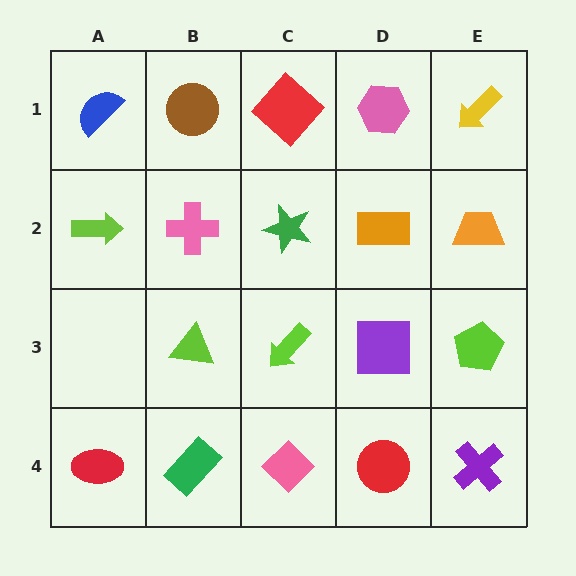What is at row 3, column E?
A lime pentagon.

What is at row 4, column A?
A red ellipse.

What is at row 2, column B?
A pink cross.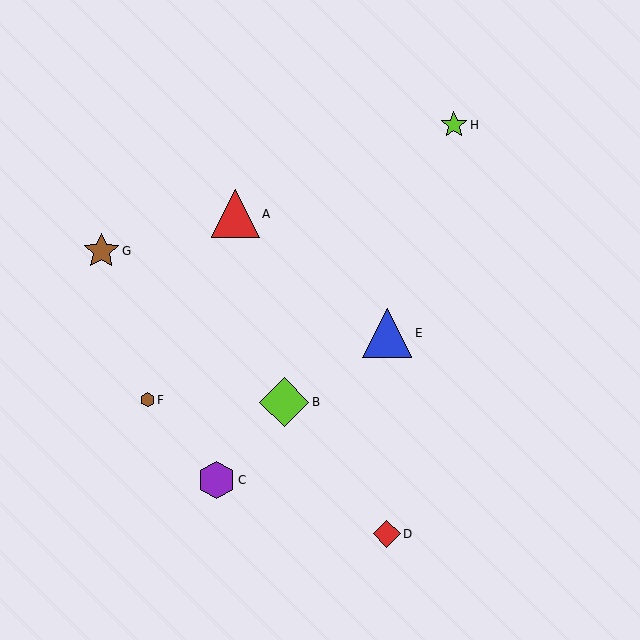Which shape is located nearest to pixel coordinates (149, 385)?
The brown hexagon (labeled F) at (147, 400) is nearest to that location.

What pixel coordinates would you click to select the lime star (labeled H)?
Click at (454, 125) to select the lime star H.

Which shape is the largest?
The blue triangle (labeled E) is the largest.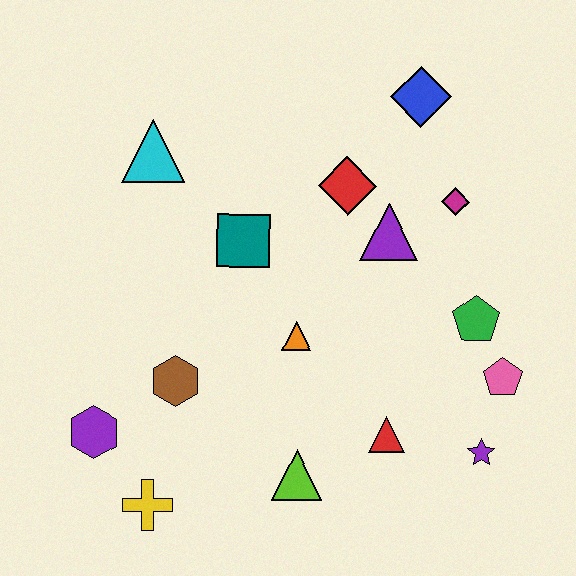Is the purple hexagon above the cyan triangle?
No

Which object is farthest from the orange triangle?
The blue diamond is farthest from the orange triangle.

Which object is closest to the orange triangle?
The teal square is closest to the orange triangle.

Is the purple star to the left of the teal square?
No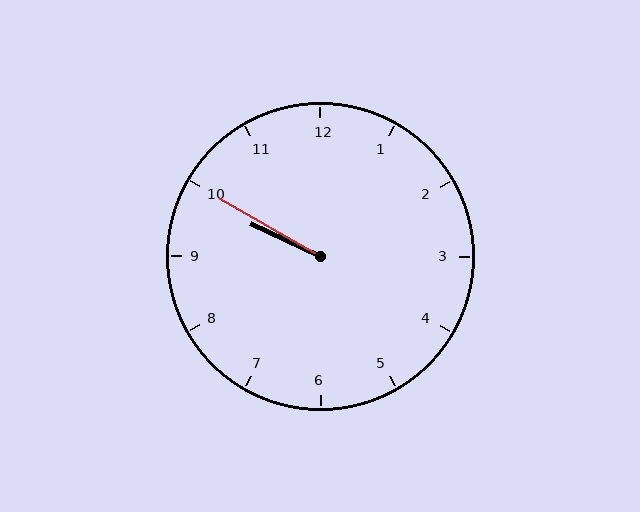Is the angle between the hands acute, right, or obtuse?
It is acute.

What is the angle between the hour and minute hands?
Approximately 5 degrees.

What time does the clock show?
9:50.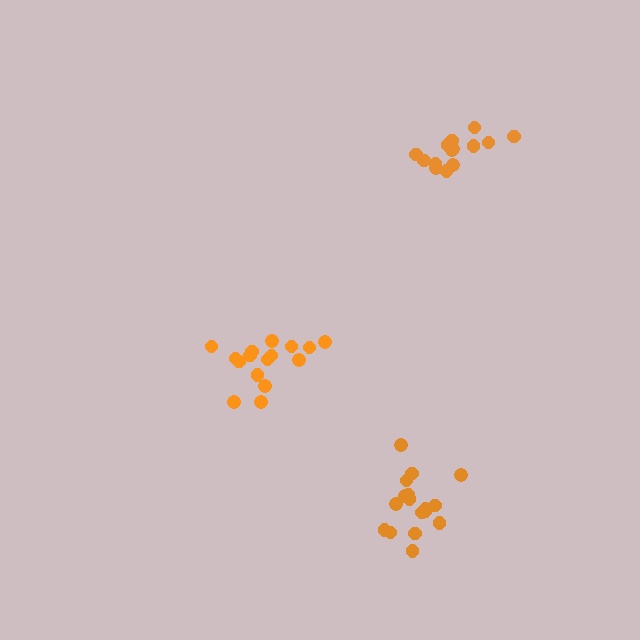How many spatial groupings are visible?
There are 3 spatial groupings.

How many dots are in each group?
Group 1: 16 dots, Group 2: 17 dots, Group 3: 14 dots (47 total).